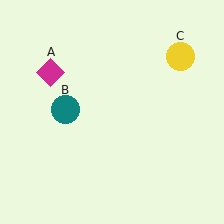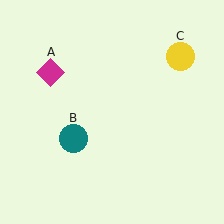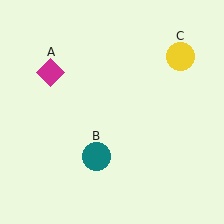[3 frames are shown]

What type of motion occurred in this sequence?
The teal circle (object B) rotated counterclockwise around the center of the scene.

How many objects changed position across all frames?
1 object changed position: teal circle (object B).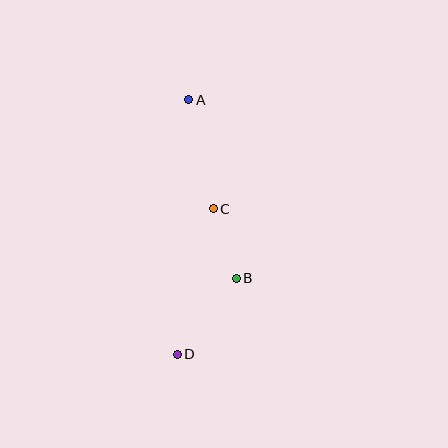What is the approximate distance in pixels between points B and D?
The distance between B and D is approximately 96 pixels.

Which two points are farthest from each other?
Points A and D are farthest from each other.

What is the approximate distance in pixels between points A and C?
The distance between A and C is approximately 111 pixels.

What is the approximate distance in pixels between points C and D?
The distance between C and D is approximately 150 pixels.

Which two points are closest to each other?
Points B and C are closest to each other.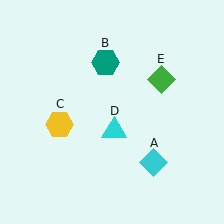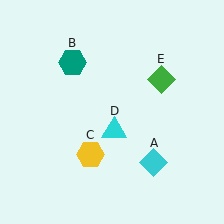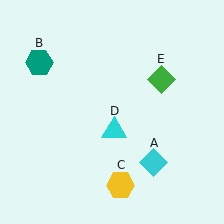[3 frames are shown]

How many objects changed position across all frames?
2 objects changed position: teal hexagon (object B), yellow hexagon (object C).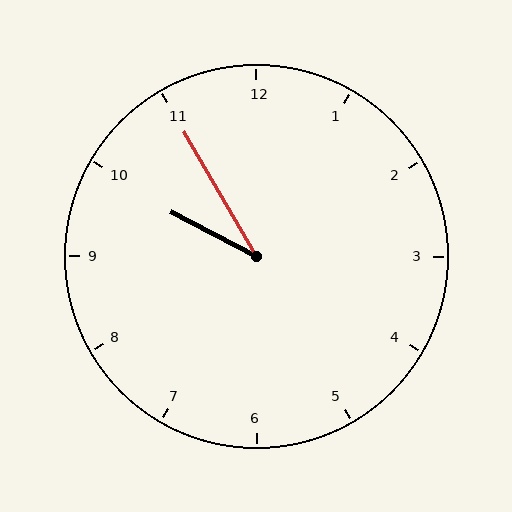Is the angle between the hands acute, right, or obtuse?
It is acute.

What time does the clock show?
9:55.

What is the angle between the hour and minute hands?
Approximately 32 degrees.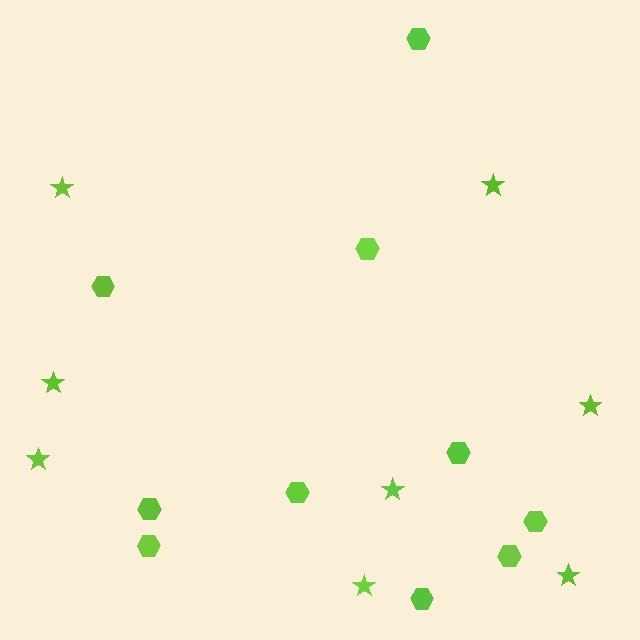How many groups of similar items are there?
There are 2 groups: one group of stars (8) and one group of hexagons (10).